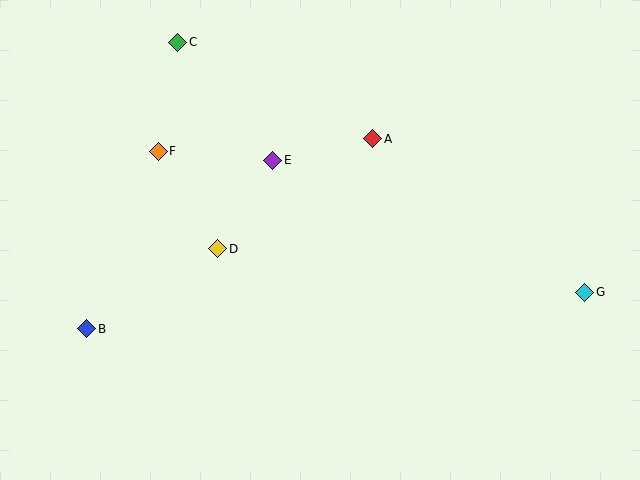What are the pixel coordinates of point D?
Point D is at (218, 249).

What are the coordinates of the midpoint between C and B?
The midpoint between C and B is at (132, 185).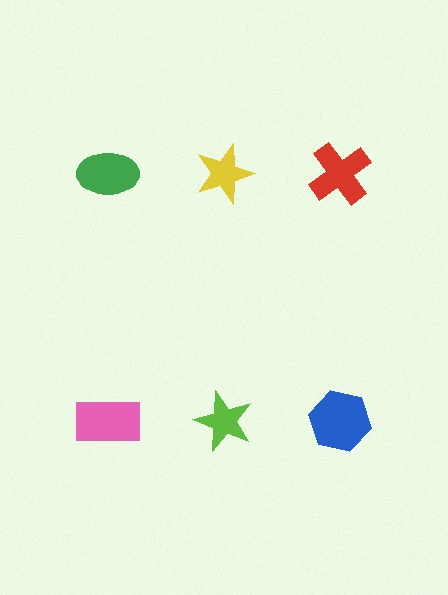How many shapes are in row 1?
3 shapes.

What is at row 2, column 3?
A blue hexagon.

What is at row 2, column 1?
A pink rectangle.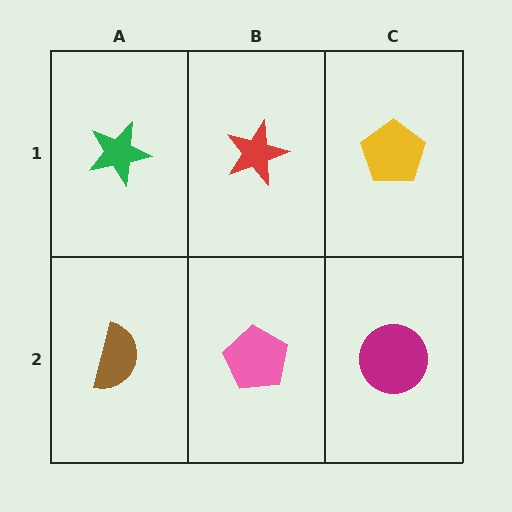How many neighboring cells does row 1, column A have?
2.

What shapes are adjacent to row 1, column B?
A pink pentagon (row 2, column B), a green star (row 1, column A), a yellow pentagon (row 1, column C).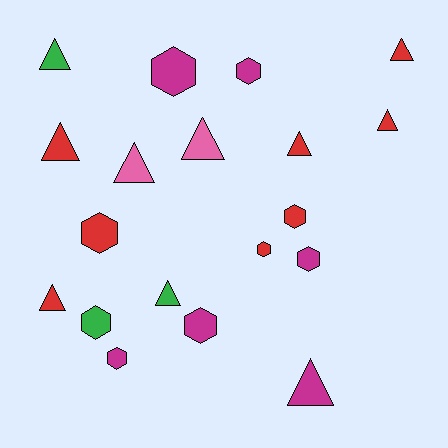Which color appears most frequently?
Red, with 8 objects.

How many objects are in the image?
There are 19 objects.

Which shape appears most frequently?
Triangle, with 10 objects.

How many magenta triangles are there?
There is 1 magenta triangle.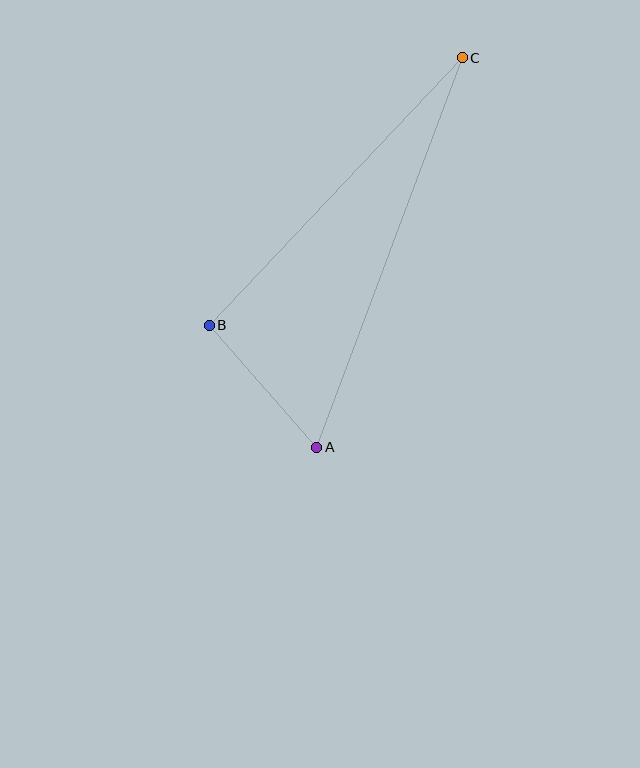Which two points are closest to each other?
Points A and B are closest to each other.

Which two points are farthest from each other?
Points A and C are farthest from each other.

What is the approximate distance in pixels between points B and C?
The distance between B and C is approximately 368 pixels.